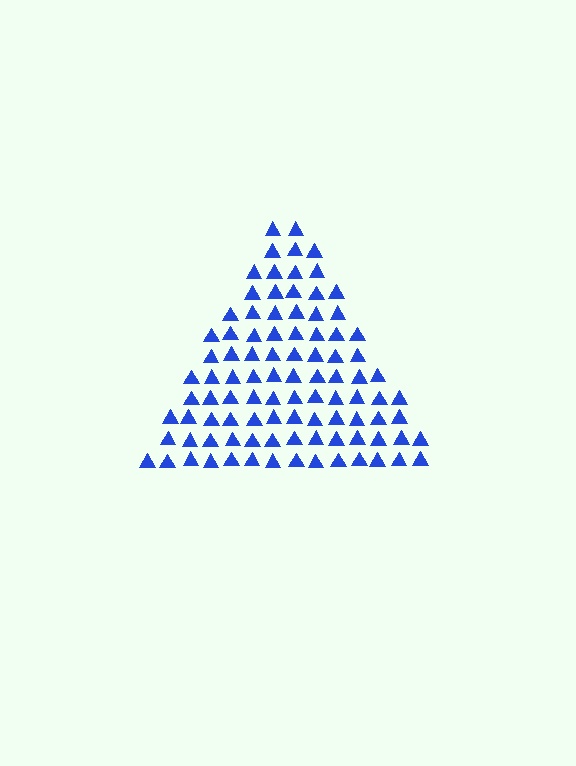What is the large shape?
The large shape is a triangle.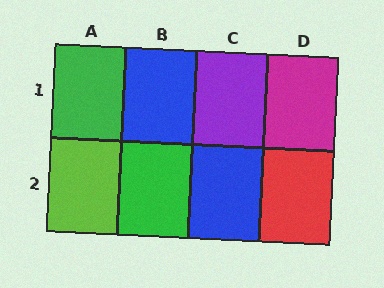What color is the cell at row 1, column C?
Purple.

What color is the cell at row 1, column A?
Green.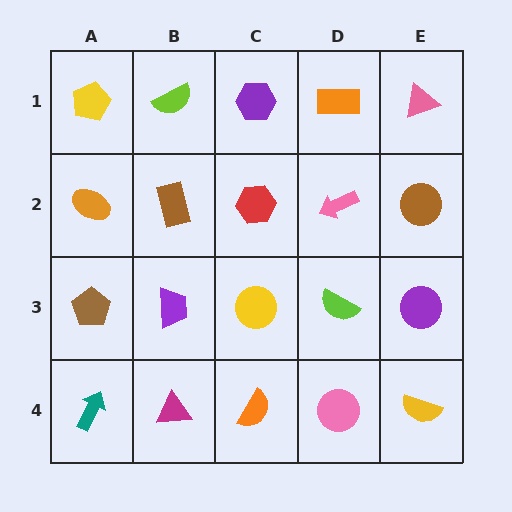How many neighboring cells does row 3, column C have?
4.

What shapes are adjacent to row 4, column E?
A purple circle (row 3, column E), a pink circle (row 4, column D).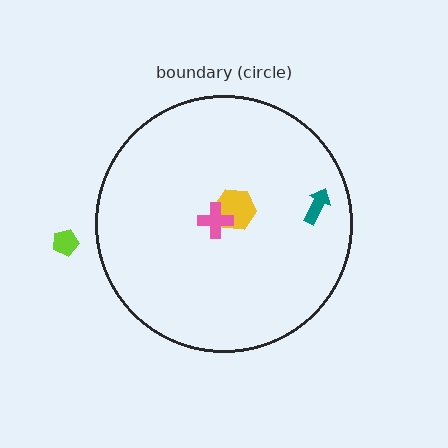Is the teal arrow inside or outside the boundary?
Inside.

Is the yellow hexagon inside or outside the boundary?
Inside.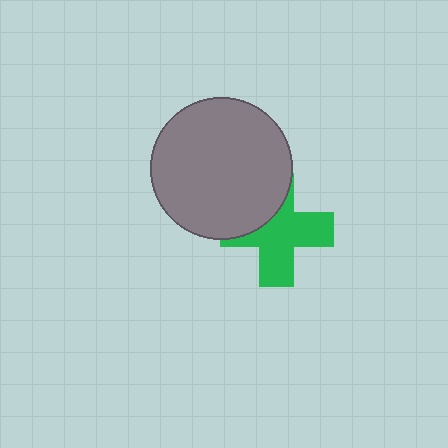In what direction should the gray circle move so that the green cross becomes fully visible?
The gray circle should move toward the upper-left. That is the shortest direction to clear the overlap and leave the green cross fully visible.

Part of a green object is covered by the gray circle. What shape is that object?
It is a cross.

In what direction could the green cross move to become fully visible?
The green cross could move toward the lower-right. That would shift it out from behind the gray circle entirely.